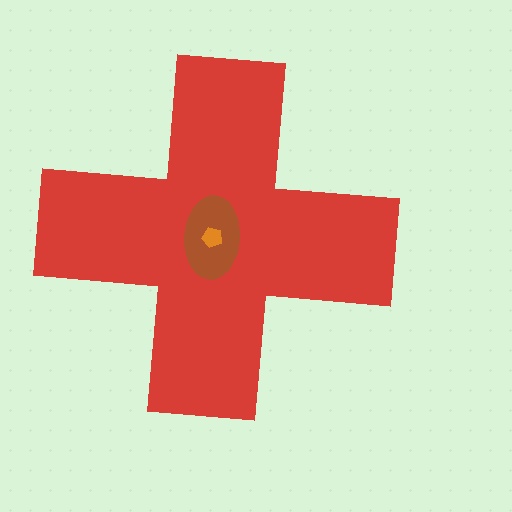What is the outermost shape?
The red cross.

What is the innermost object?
The orange pentagon.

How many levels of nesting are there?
3.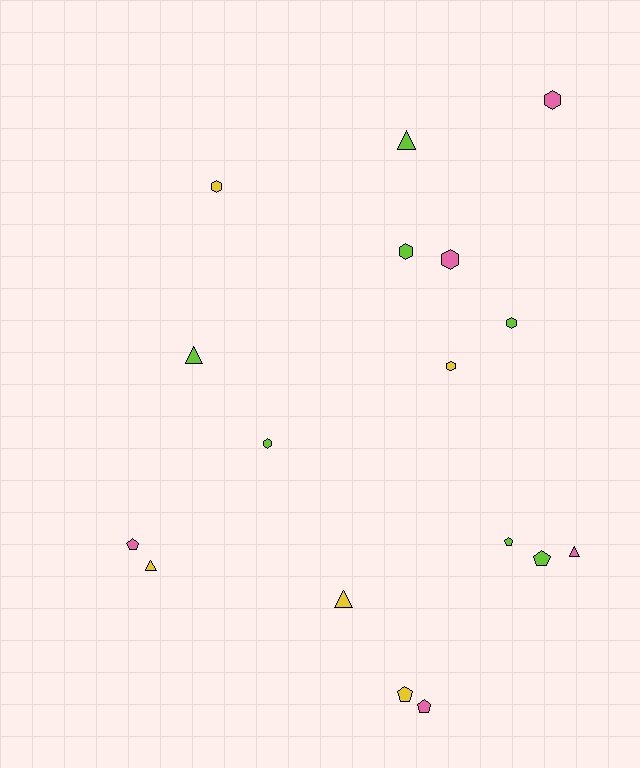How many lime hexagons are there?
There are 3 lime hexagons.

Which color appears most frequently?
Lime, with 7 objects.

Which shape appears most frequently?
Hexagon, with 7 objects.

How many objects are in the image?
There are 17 objects.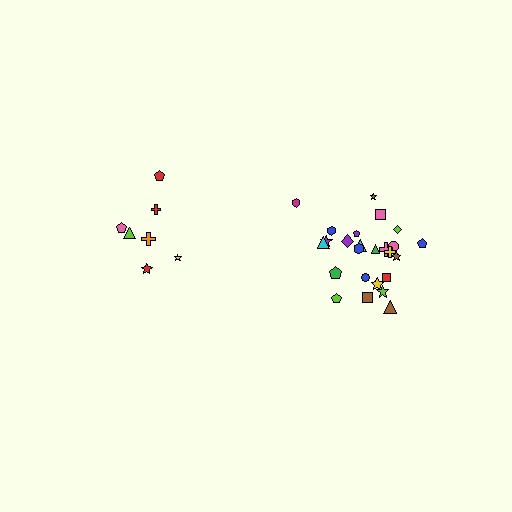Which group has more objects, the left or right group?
The right group.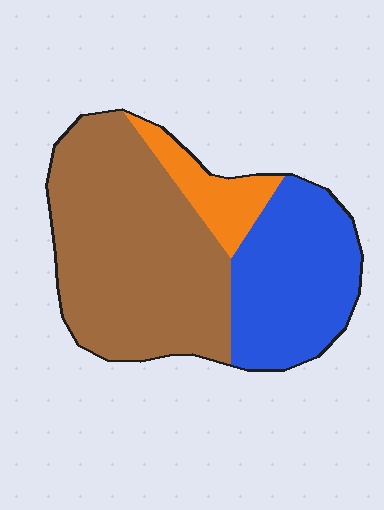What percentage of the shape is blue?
Blue takes up about one third (1/3) of the shape.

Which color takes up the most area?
Brown, at roughly 55%.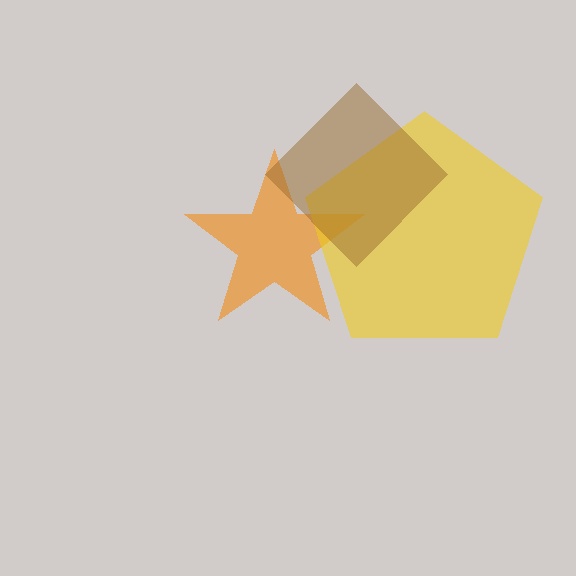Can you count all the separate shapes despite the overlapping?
Yes, there are 3 separate shapes.